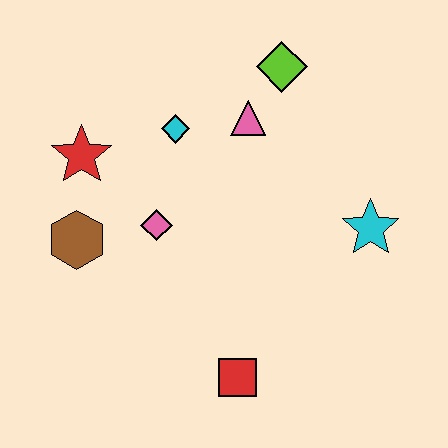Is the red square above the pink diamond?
No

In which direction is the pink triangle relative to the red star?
The pink triangle is to the right of the red star.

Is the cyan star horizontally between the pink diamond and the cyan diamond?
No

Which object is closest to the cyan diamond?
The pink triangle is closest to the cyan diamond.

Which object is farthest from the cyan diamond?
The red square is farthest from the cyan diamond.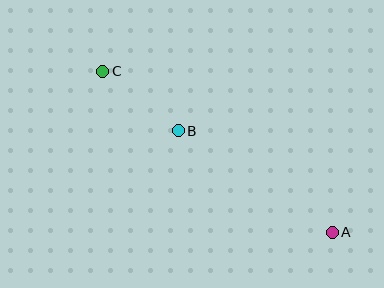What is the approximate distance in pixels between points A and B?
The distance between A and B is approximately 184 pixels.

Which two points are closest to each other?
Points B and C are closest to each other.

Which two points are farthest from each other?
Points A and C are farthest from each other.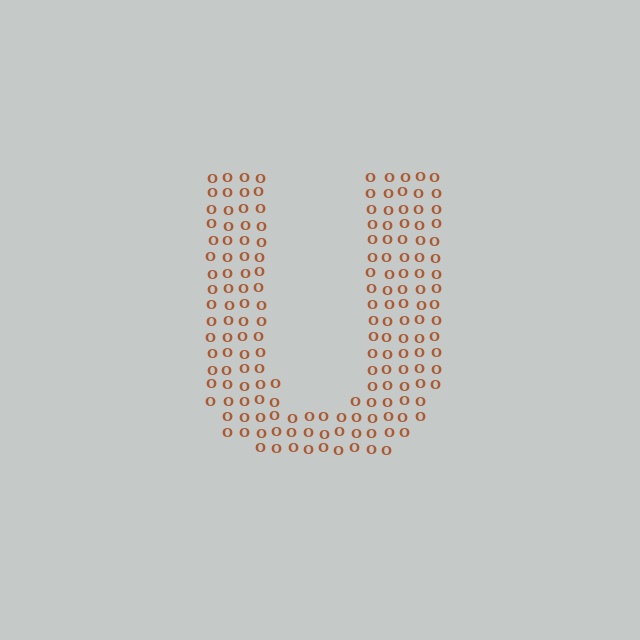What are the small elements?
The small elements are letter O's.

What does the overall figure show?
The overall figure shows the letter U.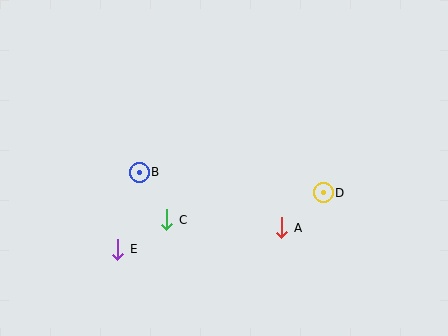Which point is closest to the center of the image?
Point C at (167, 220) is closest to the center.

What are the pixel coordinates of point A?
Point A is at (282, 228).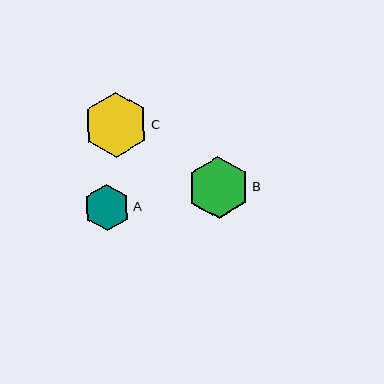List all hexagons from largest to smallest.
From largest to smallest: C, B, A.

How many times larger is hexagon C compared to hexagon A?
Hexagon C is approximately 1.4 times the size of hexagon A.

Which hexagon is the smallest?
Hexagon A is the smallest with a size of approximately 46 pixels.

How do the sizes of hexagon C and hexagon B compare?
Hexagon C and hexagon B are approximately the same size.